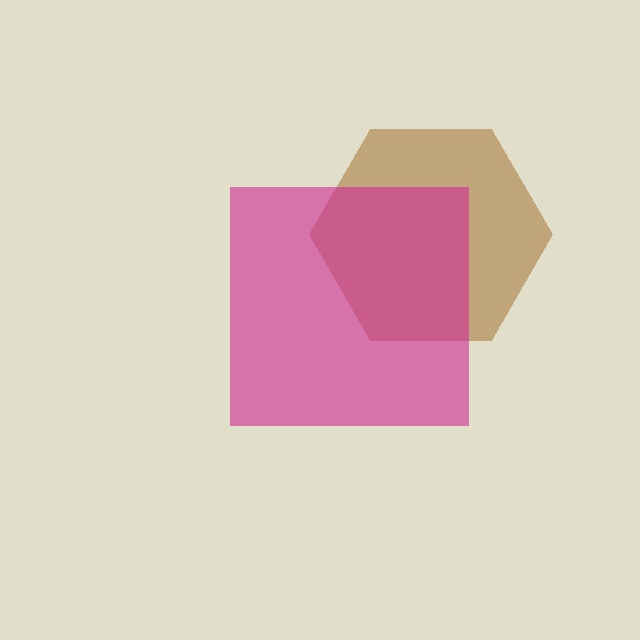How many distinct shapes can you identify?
There are 2 distinct shapes: a brown hexagon, a magenta square.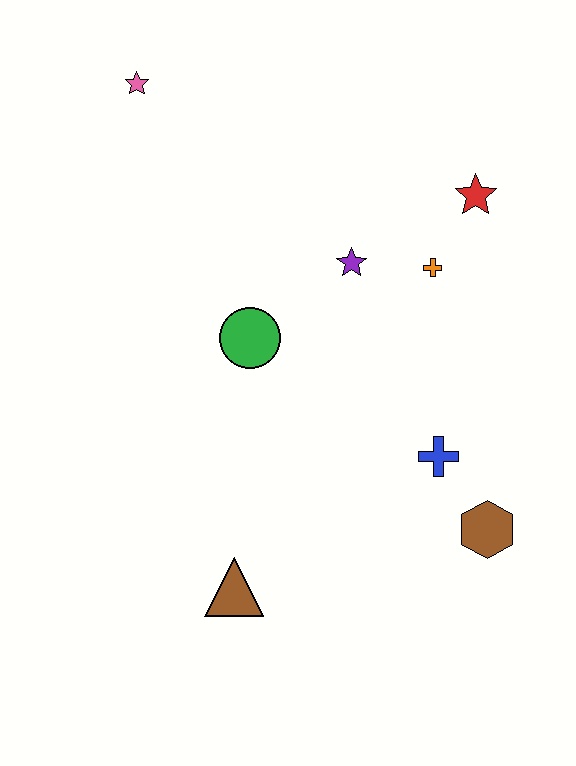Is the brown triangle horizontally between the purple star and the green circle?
No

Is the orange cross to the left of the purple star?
No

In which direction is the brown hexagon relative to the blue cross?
The brown hexagon is below the blue cross.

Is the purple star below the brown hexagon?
No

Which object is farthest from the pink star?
The brown hexagon is farthest from the pink star.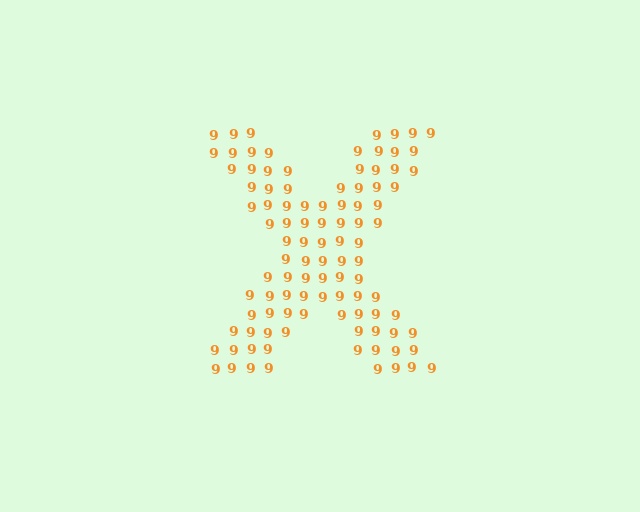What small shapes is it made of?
It is made of small digit 9's.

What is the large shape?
The large shape is the letter X.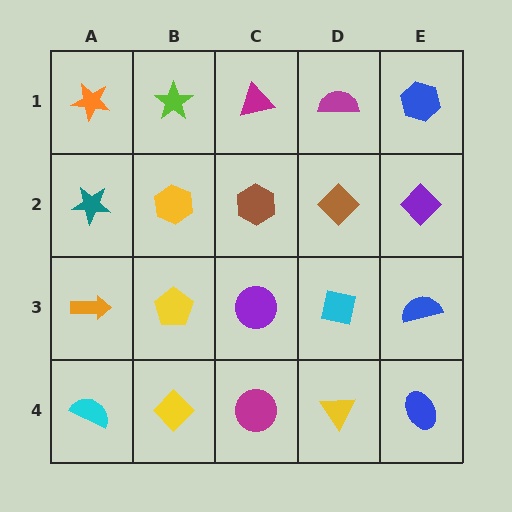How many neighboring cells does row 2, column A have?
3.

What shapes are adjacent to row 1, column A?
A teal star (row 2, column A), a lime star (row 1, column B).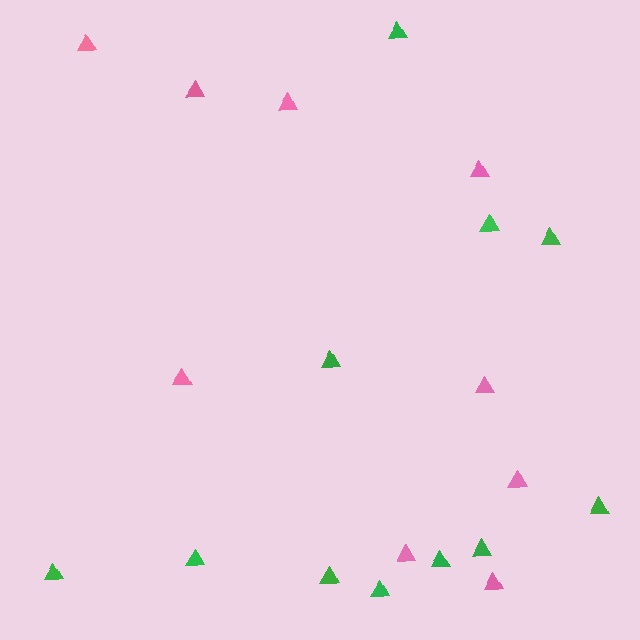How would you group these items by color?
There are 2 groups: one group of pink triangles (9) and one group of green triangles (11).